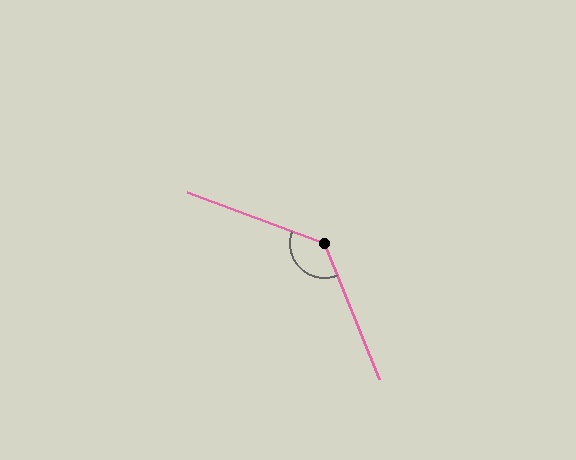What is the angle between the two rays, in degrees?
Approximately 132 degrees.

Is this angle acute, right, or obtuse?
It is obtuse.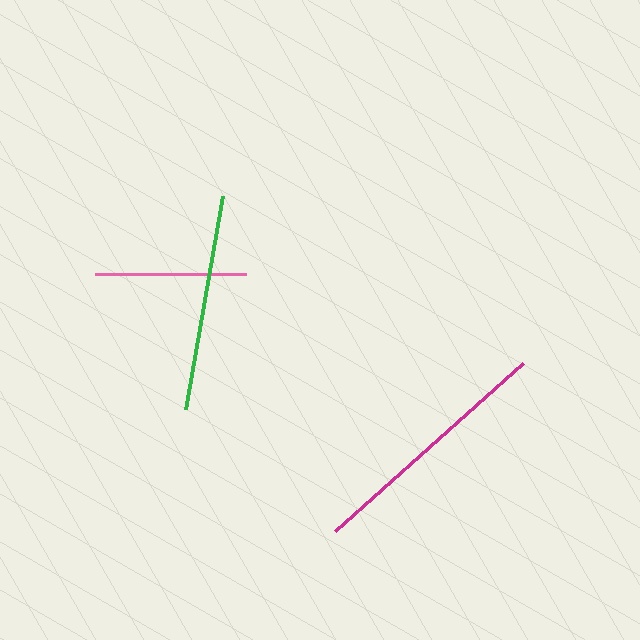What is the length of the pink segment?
The pink segment is approximately 151 pixels long.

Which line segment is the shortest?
The pink line is the shortest at approximately 151 pixels.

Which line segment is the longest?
The magenta line is the longest at approximately 251 pixels.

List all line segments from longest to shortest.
From longest to shortest: magenta, green, pink.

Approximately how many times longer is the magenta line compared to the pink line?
The magenta line is approximately 1.7 times the length of the pink line.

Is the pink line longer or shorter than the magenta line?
The magenta line is longer than the pink line.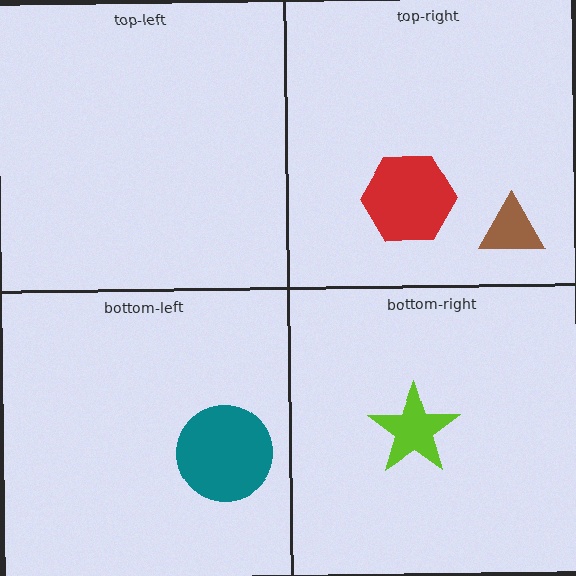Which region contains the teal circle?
The bottom-left region.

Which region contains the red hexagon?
The top-right region.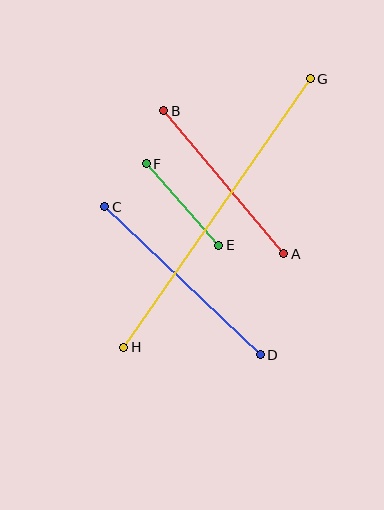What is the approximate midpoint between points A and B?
The midpoint is at approximately (224, 182) pixels.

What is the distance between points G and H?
The distance is approximately 327 pixels.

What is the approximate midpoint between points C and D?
The midpoint is at approximately (182, 281) pixels.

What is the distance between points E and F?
The distance is approximately 109 pixels.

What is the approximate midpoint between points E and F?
The midpoint is at approximately (182, 204) pixels.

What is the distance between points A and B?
The distance is approximately 187 pixels.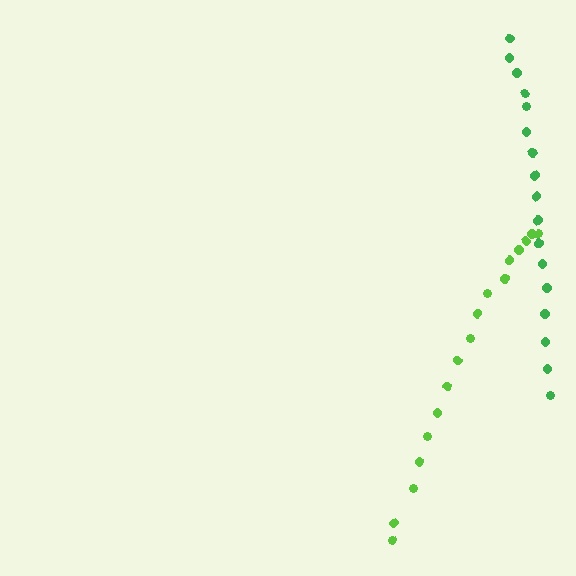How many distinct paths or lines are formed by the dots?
There are 2 distinct paths.